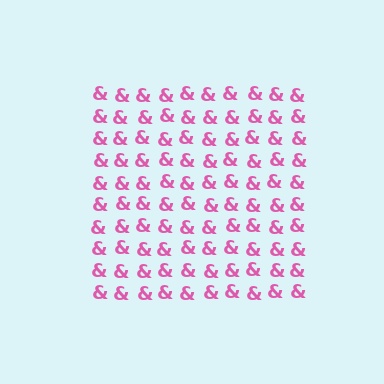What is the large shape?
The large shape is a square.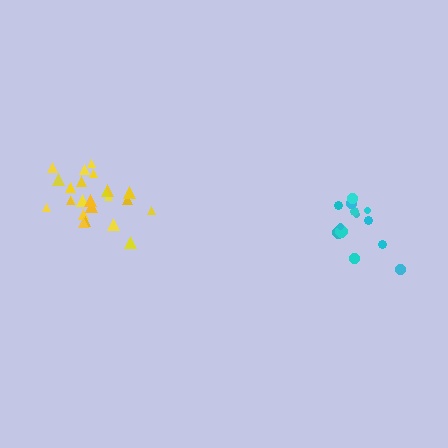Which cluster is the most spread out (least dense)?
Cyan.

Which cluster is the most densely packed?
Yellow.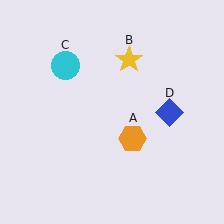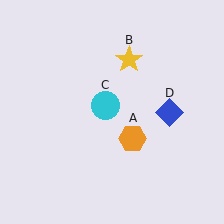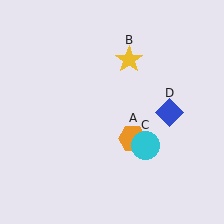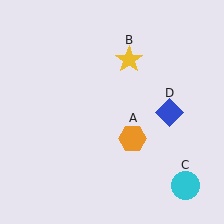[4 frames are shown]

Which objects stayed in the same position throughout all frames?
Orange hexagon (object A) and yellow star (object B) and blue diamond (object D) remained stationary.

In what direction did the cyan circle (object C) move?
The cyan circle (object C) moved down and to the right.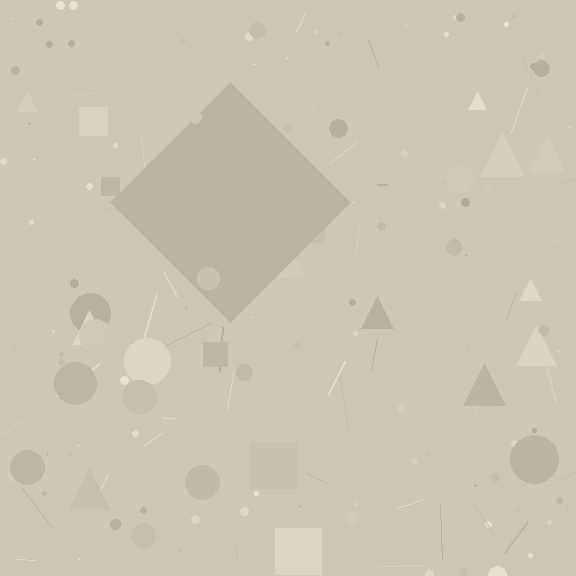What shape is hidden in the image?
A diamond is hidden in the image.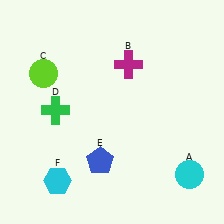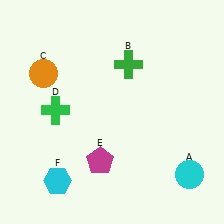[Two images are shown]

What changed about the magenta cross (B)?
In Image 1, B is magenta. In Image 2, it changed to green.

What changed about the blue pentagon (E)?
In Image 1, E is blue. In Image 2, it changed to magenta.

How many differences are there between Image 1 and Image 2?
There are 3 differences between the two images.